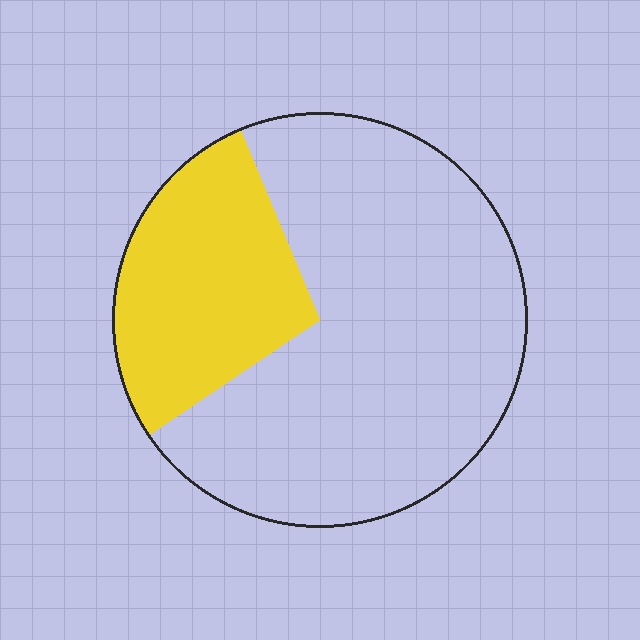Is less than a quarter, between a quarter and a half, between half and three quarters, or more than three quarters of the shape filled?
Between a quarter and a half.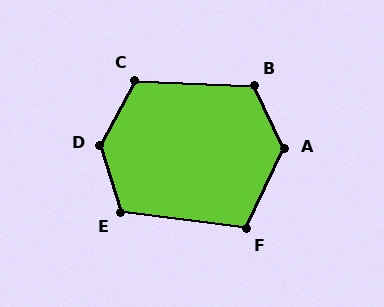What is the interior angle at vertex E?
Approximately 114 degrees (obtuse).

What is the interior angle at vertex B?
Approximately 118 degrees (obtuse).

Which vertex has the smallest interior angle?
F, at approximately 108 degrees.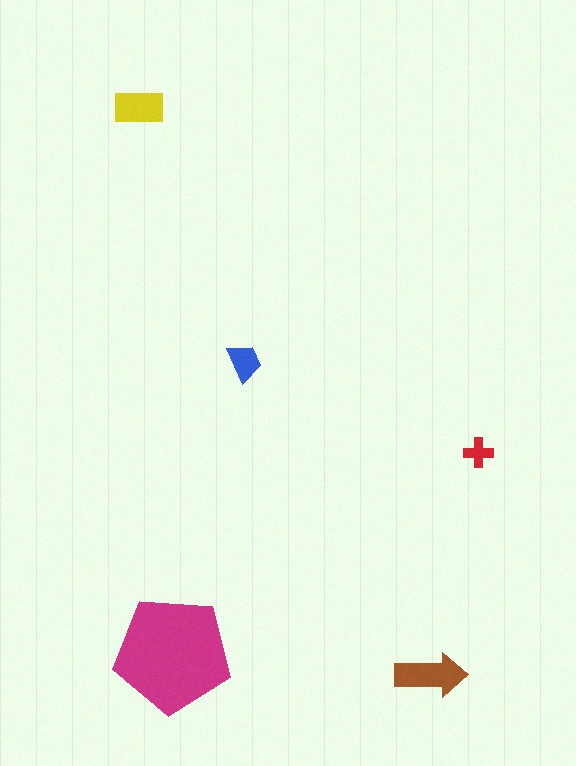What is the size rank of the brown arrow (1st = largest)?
2nd.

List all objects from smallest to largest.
The red cross, the blue trapezoid, the yellow rectangle, the brown arrow, the magenta pentagon.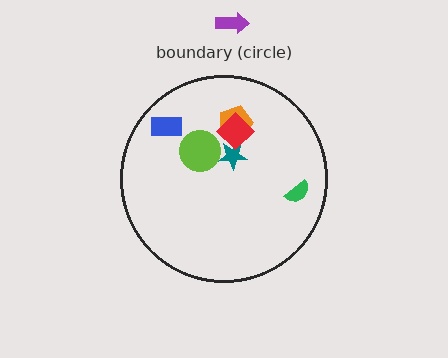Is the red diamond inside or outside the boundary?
Inside.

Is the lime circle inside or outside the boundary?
Inside.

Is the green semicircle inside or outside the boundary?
Inside.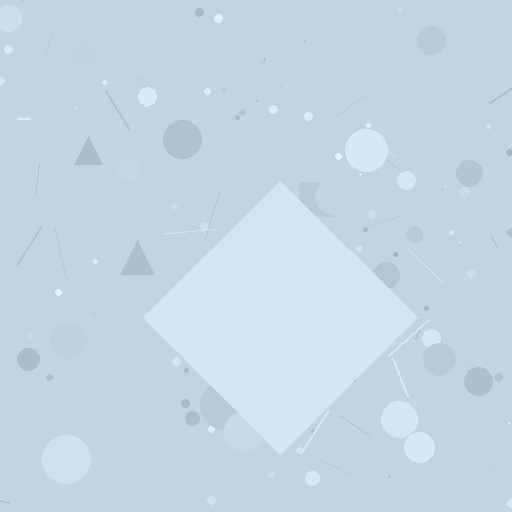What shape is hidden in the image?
A diamond is hidden in the image.